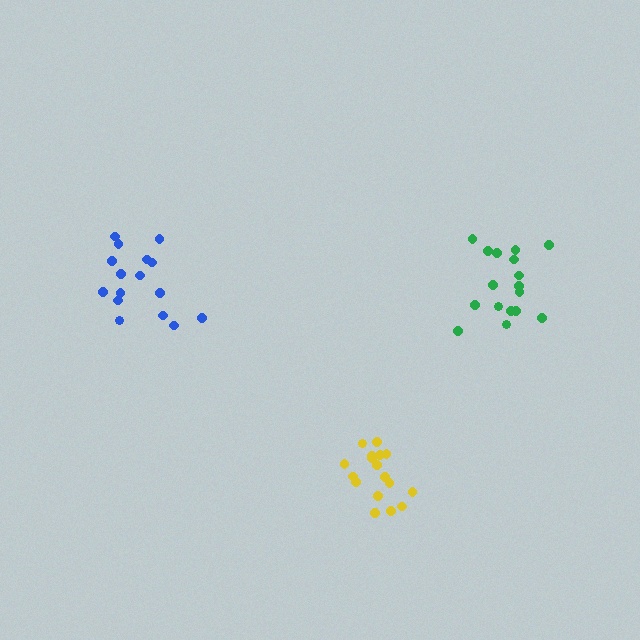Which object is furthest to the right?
The green cluster is rightmost.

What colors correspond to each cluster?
The clusters are colored: blue, yellow, green.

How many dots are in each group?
Group 1: 16 dots, Group 2: 17 dots, Group 3: 17 dots (50 total).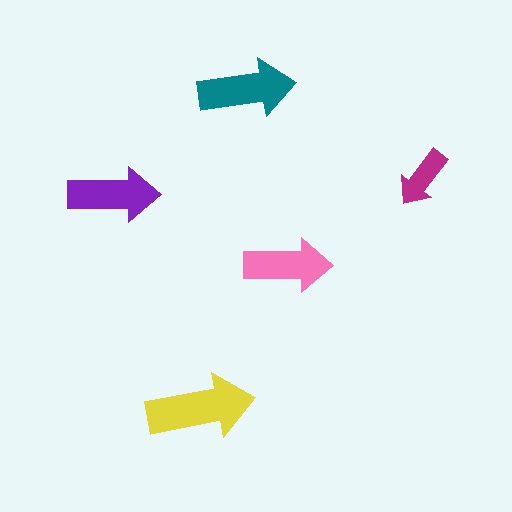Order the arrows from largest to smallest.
the yellow one, the teal one, the purple one, the pink one, the magenta one.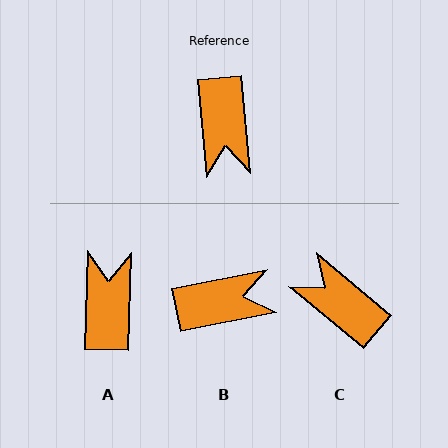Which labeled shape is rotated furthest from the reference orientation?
A, about 173 degrees away.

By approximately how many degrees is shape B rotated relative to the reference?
Approximately 95 degrees counter-clockwise.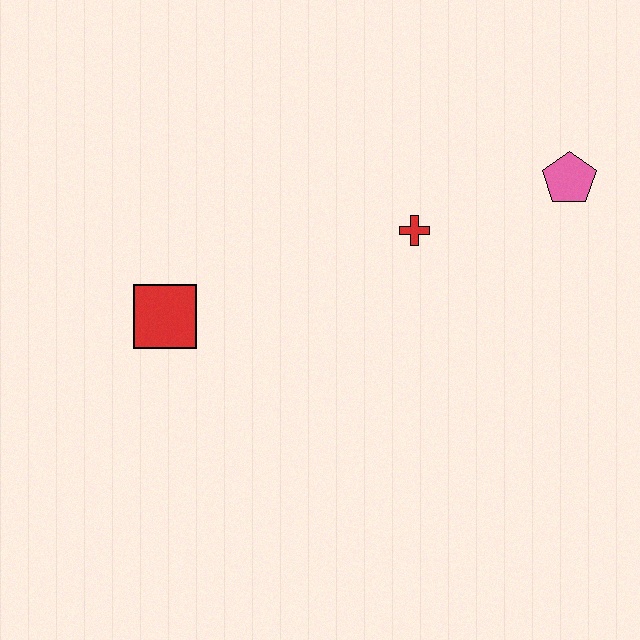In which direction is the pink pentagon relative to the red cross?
The pink pentagon is to the right of the red cross.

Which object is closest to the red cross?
The pink pentagon is closest to the red cross.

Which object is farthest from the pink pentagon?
The red square is farthest from the pink pentagon.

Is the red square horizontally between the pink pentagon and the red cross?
No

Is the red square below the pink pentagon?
Yes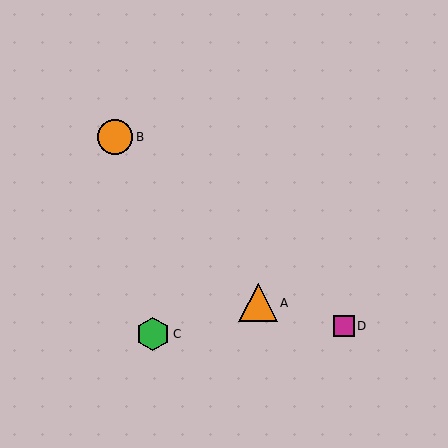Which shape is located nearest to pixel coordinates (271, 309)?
The orange triangle (labeled A) at (258, 303) is nearest to that location.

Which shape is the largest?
The orange triangle (labeled A) is the largest.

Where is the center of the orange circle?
The center of the orange circle is at (115, 137).